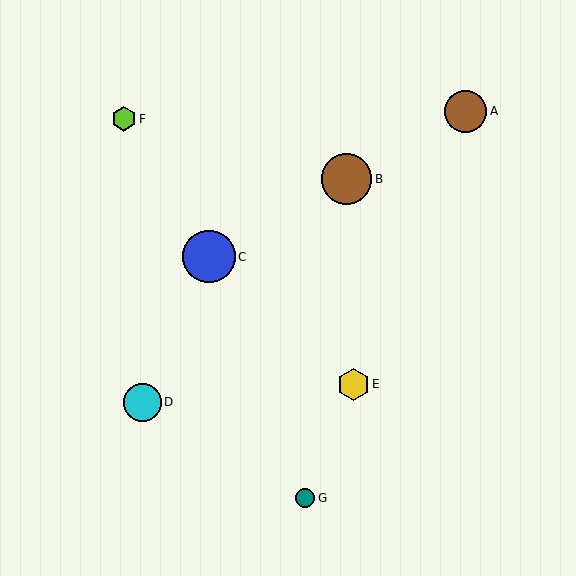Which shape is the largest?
The blue circle (labeled C) is the largest.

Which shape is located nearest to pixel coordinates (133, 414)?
The cyan circle (labeled D) at (142, 402) is nearest to that location.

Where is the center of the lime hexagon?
The center of the lime hexagon is at (124, 119).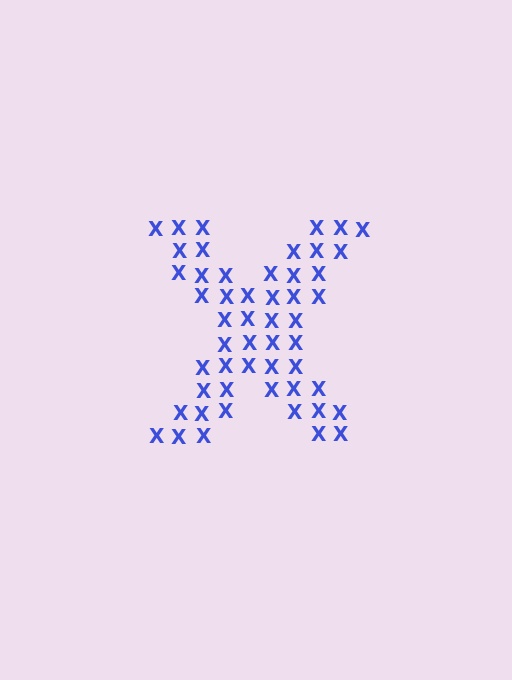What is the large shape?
The large shape is the letter X.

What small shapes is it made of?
It is made of small letter X's.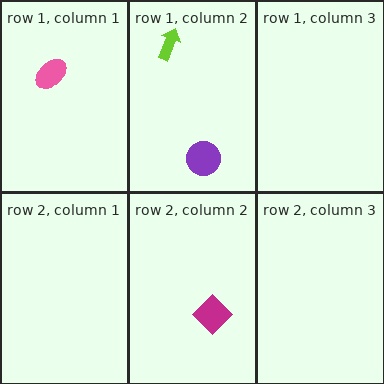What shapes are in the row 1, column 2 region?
The purple circle, the lime arrow.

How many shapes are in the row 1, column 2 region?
2.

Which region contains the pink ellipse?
The row 1, column 1 region.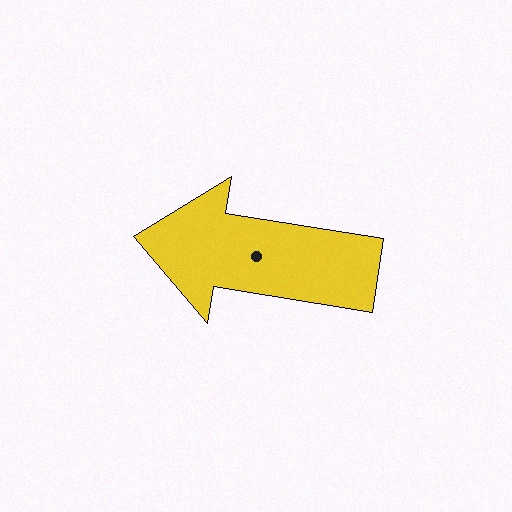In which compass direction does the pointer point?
West.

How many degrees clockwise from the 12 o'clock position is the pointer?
Approximately 279 degrees.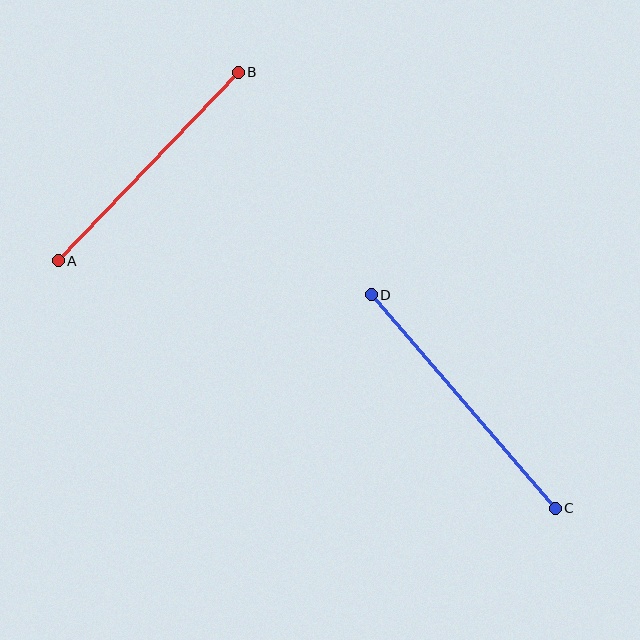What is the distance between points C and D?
The distance is approximately 282 pixels.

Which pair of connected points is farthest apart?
Points C and D are farthest apart.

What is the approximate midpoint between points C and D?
The midpoint is at approximately (463, 401) pixels.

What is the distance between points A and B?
The distance is approximately 261 pixels.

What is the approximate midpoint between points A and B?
The midpoint is at approximately (148, 167) pixels.